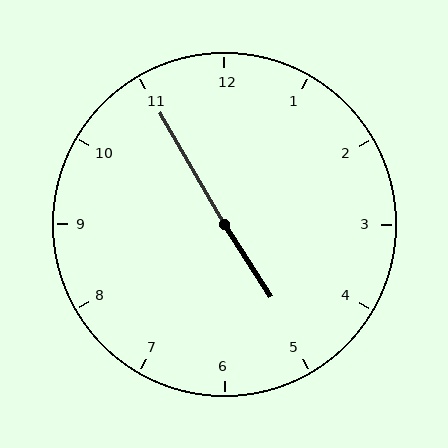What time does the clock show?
4:55.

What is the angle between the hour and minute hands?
Approximately 178 degrees.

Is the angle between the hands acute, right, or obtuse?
It is obtuse.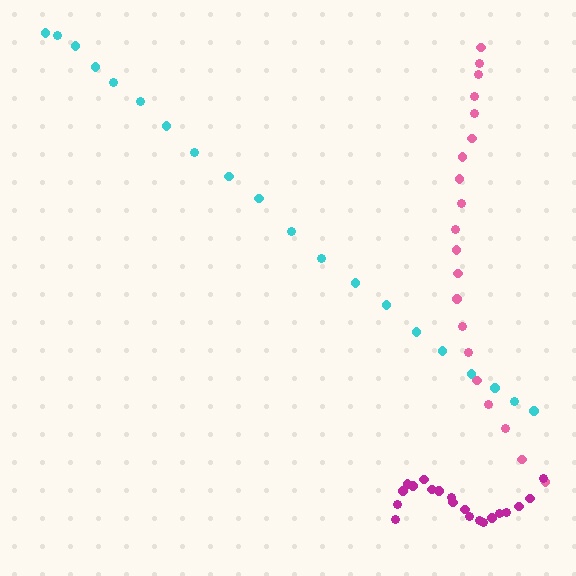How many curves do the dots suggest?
There are 3 distinct paths.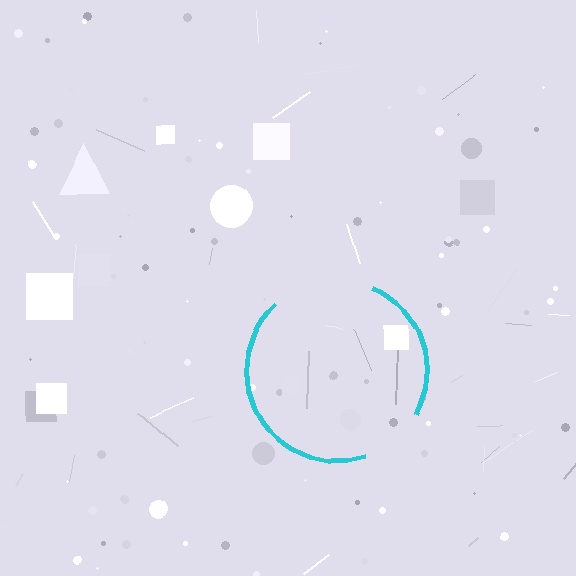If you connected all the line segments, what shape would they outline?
They would outline a circle.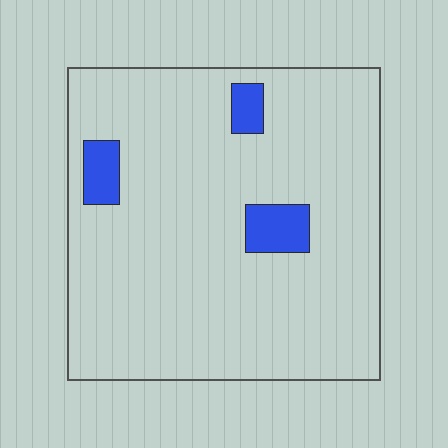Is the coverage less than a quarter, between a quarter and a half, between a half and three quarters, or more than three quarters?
Less than a quarter.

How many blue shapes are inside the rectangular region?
3.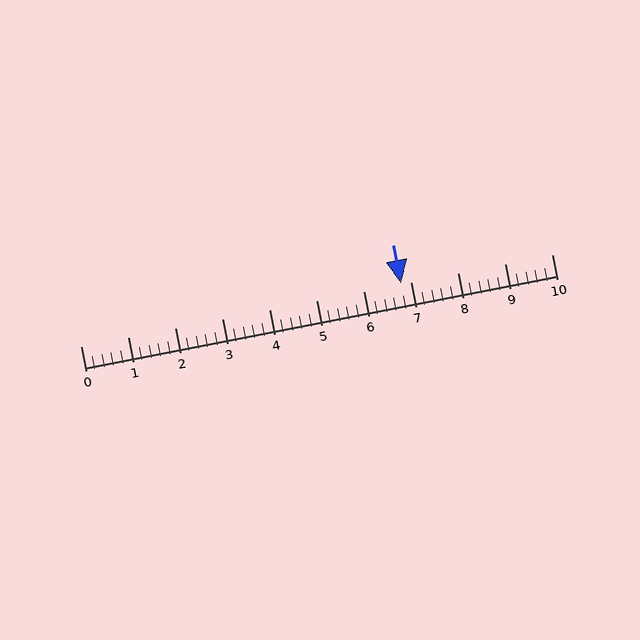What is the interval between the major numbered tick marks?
The major tick marks are spaced 1 units apart.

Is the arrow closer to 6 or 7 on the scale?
The arrow is closer to 7.